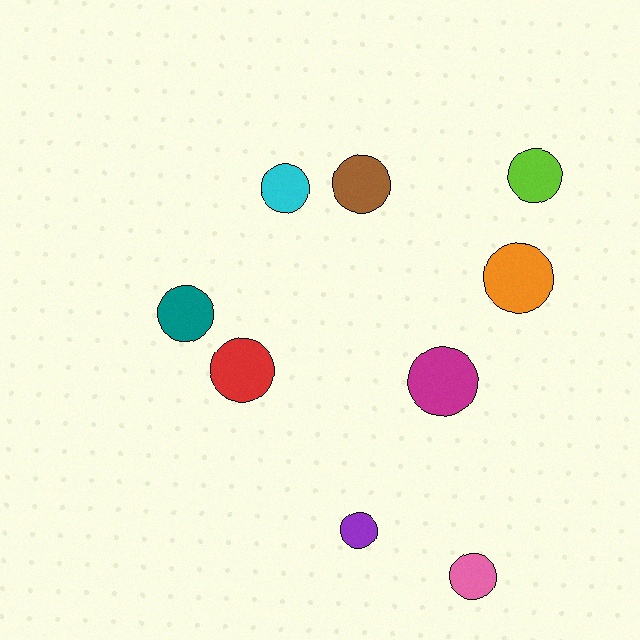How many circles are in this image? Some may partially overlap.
There are 9 circles.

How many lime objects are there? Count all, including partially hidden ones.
There is 1 lime object.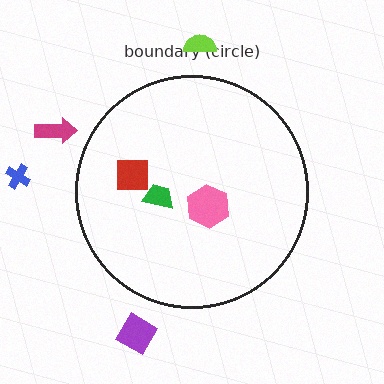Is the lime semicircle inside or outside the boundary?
Outside.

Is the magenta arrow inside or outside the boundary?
Outside.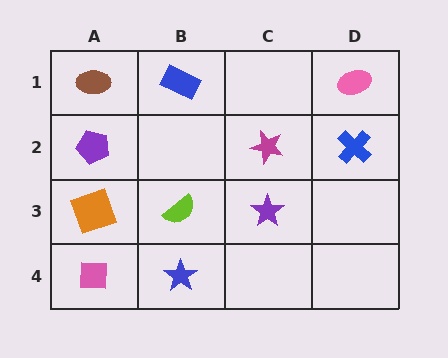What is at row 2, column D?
A blue cross.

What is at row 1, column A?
A brown ellipse.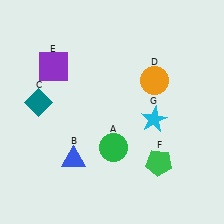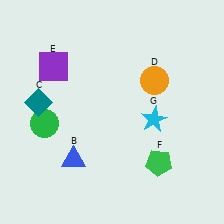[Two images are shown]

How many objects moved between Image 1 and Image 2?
1 object moved between the two images.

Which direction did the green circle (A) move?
The green circle (A) moved left.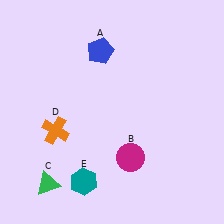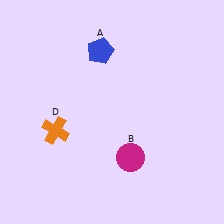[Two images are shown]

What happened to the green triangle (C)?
The green triangle (C) was removed in Image 2. It was in the bottom-left area of Image 1.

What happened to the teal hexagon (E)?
The teal hexagon (E) was removed in Image 2. It was in the bottom-left area of Image 1.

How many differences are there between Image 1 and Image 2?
There are 2 differences between the two images.